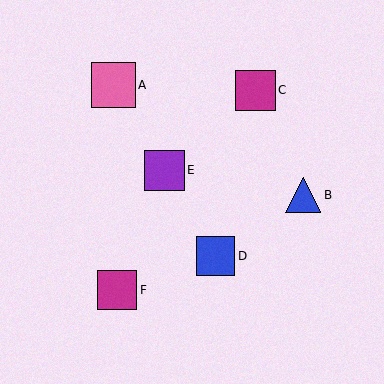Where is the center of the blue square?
The center of the blue square is at (215, 256).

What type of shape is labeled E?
Shape E is a purple square.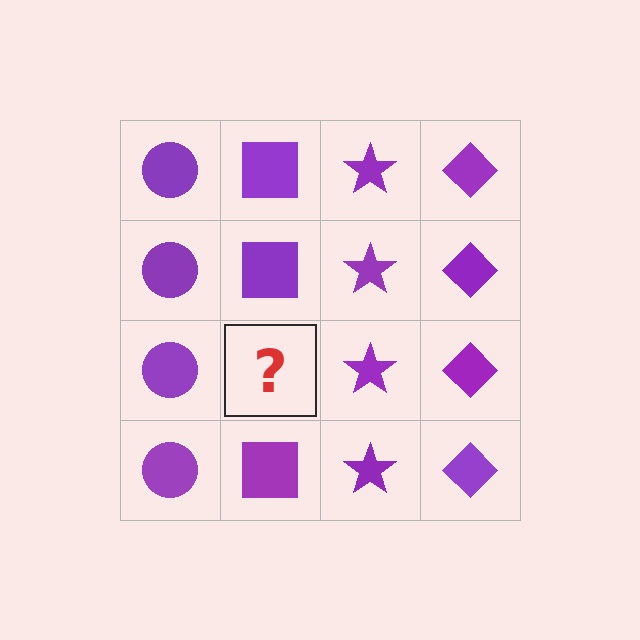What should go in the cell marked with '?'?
The missing cell should contain a purple square.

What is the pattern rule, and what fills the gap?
The rule is that each column has a consistent shape. The gap should be filled with a purple square.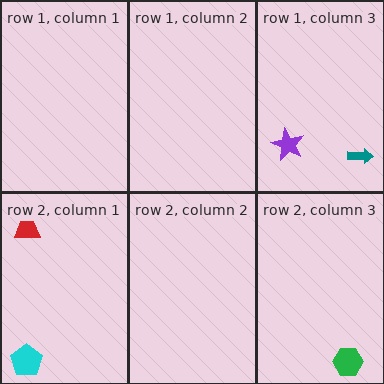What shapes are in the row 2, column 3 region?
The green hexagon.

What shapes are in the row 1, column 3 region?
The teal arrow, the purple star.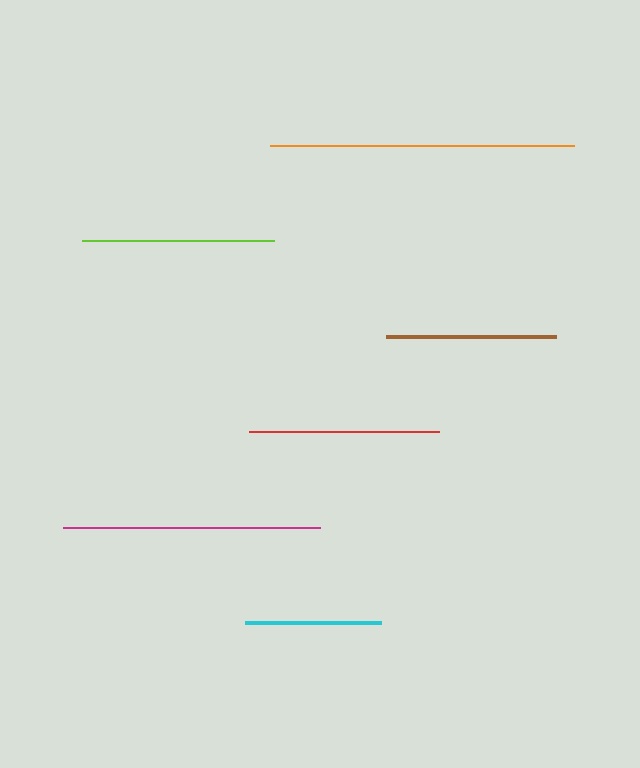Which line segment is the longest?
The orange line is the longest at approximately 304 pixels.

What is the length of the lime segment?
The lime segment is approximately 192 pixels long.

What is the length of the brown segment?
The brown segment is approximately 170 pixels long.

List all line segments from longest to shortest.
From longest to shortest: orange, magenta, lime, red, brown, cyan.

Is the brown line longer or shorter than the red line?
The red line is longer than the brown line.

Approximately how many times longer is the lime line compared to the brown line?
The lime line is approximately 1.1 times the length of the brown line.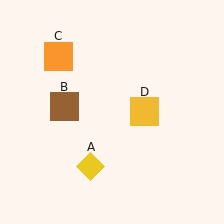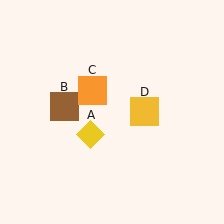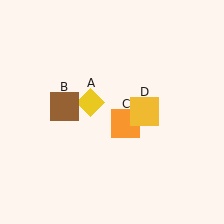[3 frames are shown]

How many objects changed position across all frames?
2 objects changed position: yellow diamond (object A), orange square (object C).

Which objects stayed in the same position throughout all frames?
Brown square (object B) and yellow square (object D) remained stationary.